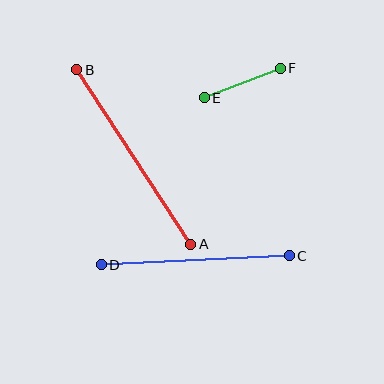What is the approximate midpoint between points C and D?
The midpoint is at approximately (195, 260) pixels.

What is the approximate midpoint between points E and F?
The midpoint is at approximately (242, 83) pixels.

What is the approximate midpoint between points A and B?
The midpoint is at approximately (134, 157) pixels.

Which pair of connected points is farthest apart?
Points A and B are farthest apart.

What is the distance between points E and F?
The distance is approximately 82 pixels.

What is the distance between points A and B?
The distance is approximately 209 pixels.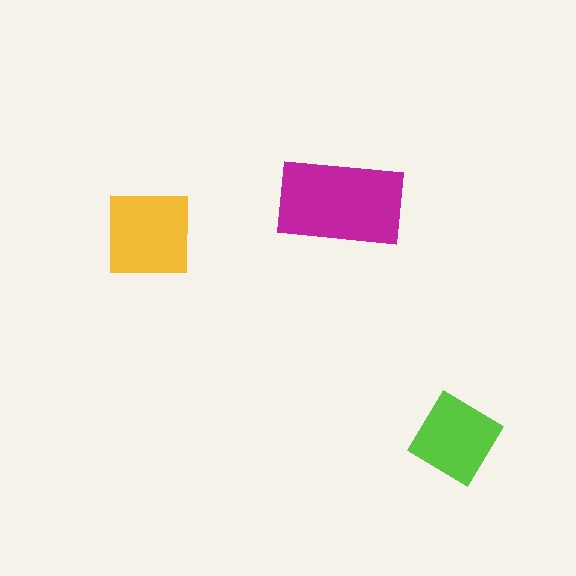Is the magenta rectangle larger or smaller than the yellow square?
Larger.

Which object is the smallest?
The lime diamond.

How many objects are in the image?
There are 3 objects in the image.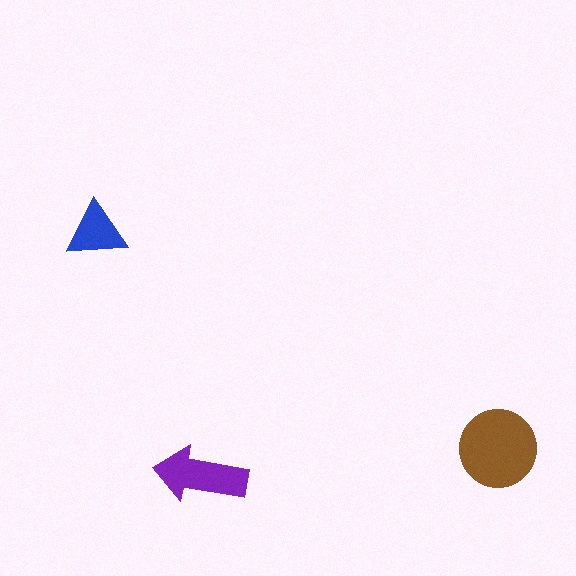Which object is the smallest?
The blue triangle.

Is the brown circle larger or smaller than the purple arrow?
Larger.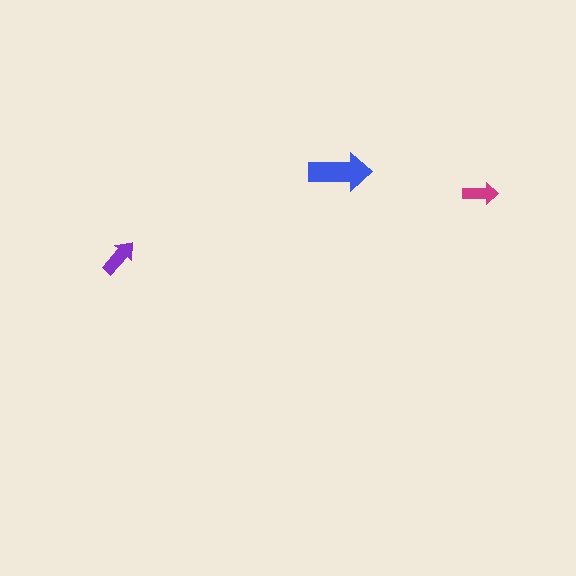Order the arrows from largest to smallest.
the blue one, the purple one, the magenta one.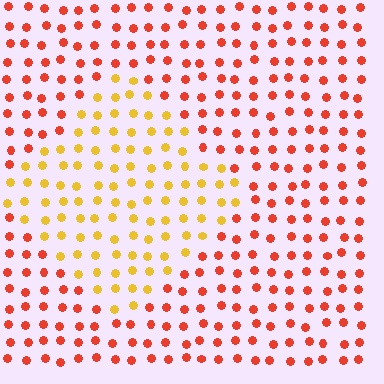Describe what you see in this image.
The image is filled with small red elements in a uniform arrangement. A diamond-shaped region is visible where the elements are tinted to a slightly different hue, forming a subtle color boundary.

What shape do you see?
I see a diamond.